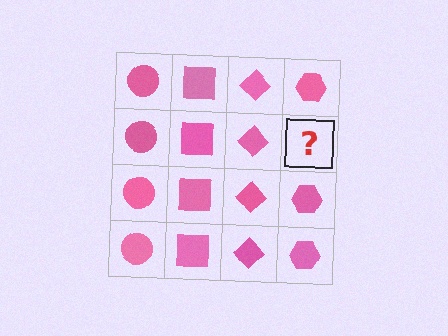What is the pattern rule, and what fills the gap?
The rule is that each column has a consistent shape. The gap should be filled with a pink hexagon.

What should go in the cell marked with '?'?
The missing cell should contain a pink hexagon.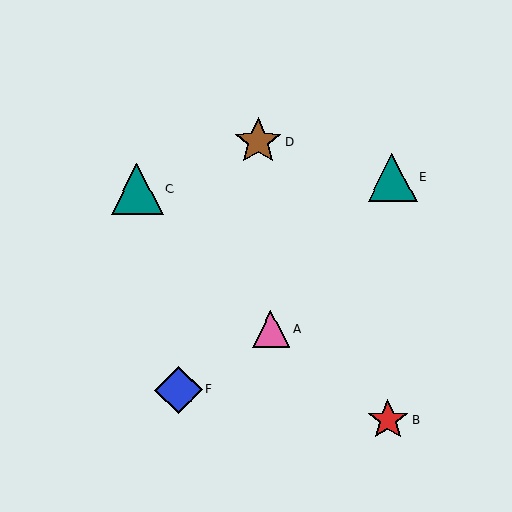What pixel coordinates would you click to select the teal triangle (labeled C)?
Click at (137, 189) to select the teal triangle C.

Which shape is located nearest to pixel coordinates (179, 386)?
The blue diamond (labeled F) at (179, 390) is nearest to that location.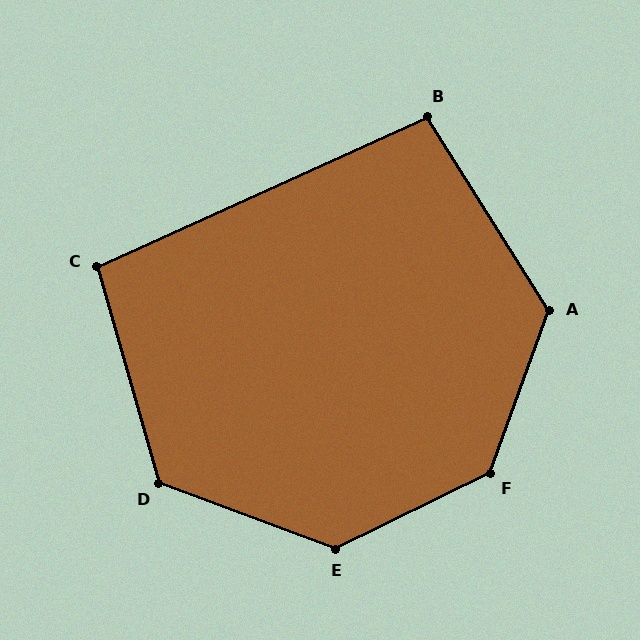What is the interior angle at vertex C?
Approximately 98 degrees (obtuse).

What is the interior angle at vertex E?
Approximately 134 degrees (obtuse).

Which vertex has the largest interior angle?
F, at approximately 136 degrees.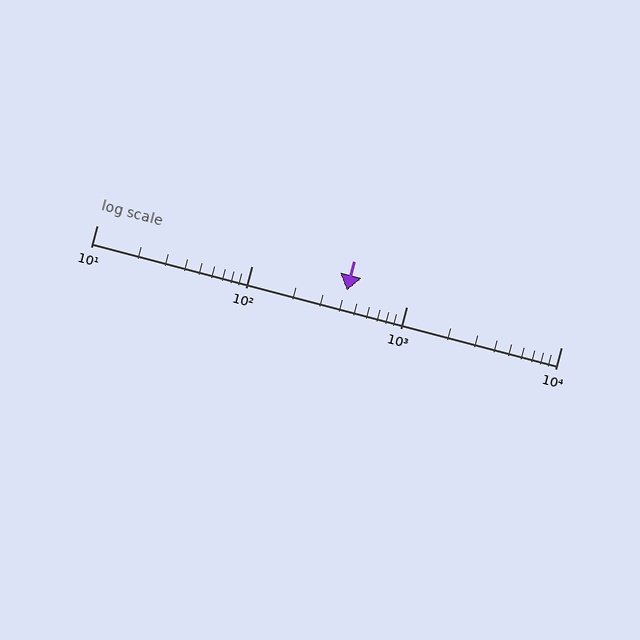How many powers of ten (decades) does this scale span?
The scale spans 3 decades, from 10 to 10000.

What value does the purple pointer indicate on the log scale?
The pointer indicates approximately 410.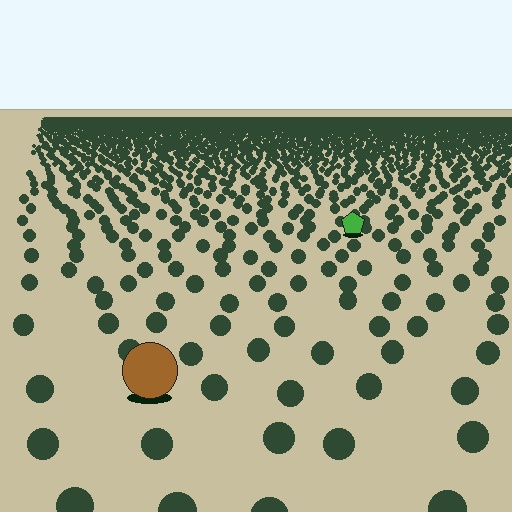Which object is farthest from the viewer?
The green pentagon is farthest from the viewer. It appears smaller and the ground texture around it is denser.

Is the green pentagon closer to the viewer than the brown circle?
No. The brown circle is closer — you can tell from the texture gradient: the ground texture is coarser near it.